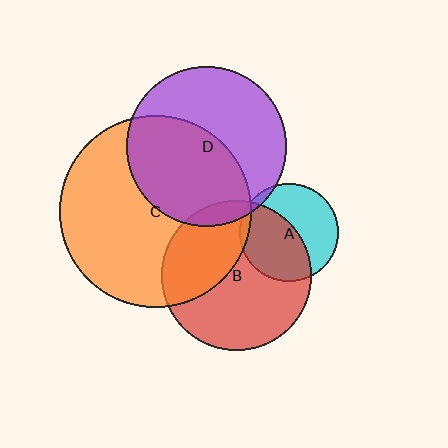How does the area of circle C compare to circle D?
Approximately 1.4 times.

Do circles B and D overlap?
Yes.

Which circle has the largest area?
Circle C (orange).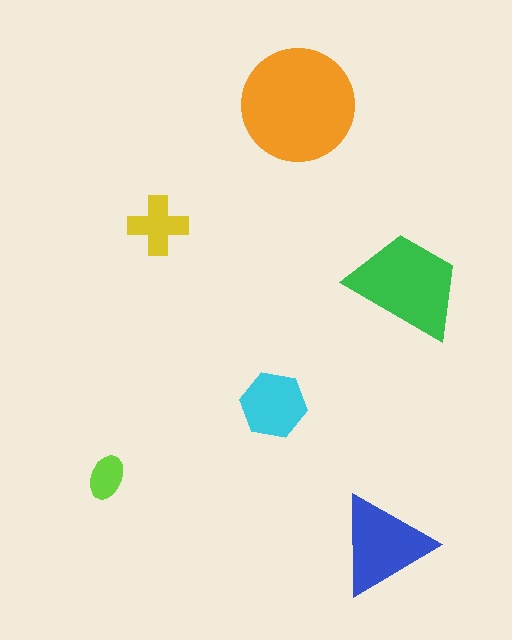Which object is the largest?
The orange circle.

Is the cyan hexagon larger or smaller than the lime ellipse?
Larger.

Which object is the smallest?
The lime ellipse.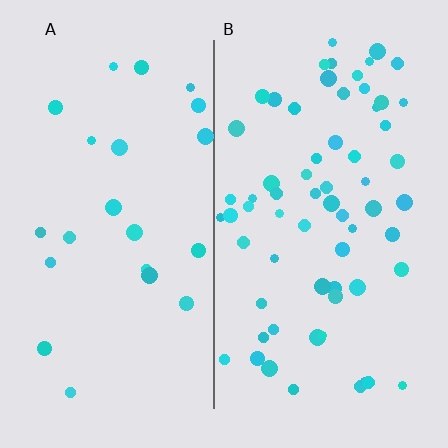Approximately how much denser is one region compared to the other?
Approximately 2.9× — region B over region A.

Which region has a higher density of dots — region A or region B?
B (the right).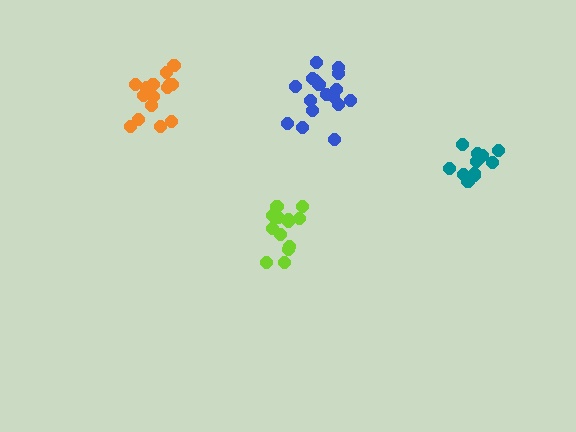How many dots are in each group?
Group 1: 15 dots, Group 2: 12 dots, Group 3: 17 dots, Group 4: 13 dots (57 total).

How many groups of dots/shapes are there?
There are 4 groups.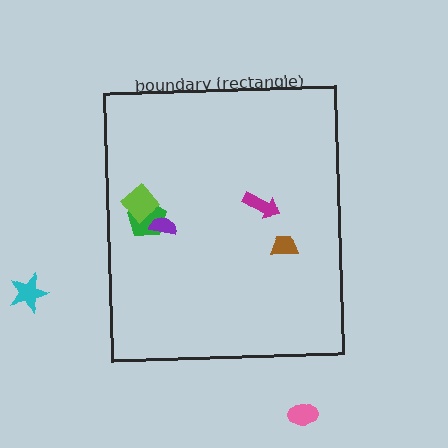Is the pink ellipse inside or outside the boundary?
Outside.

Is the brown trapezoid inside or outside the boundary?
Inside.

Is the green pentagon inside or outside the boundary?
Inside.